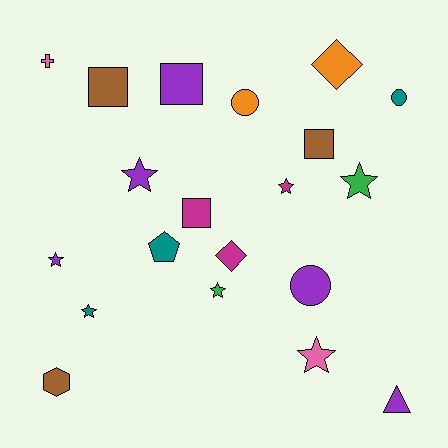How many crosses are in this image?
There is 1 cross.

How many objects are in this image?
There are 20 objects.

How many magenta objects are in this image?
There are 3 magenta objects.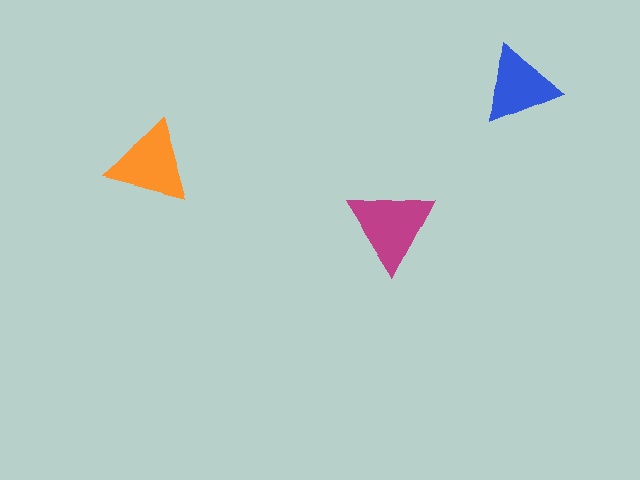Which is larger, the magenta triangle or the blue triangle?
The magenta one.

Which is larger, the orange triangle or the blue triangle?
The orange one.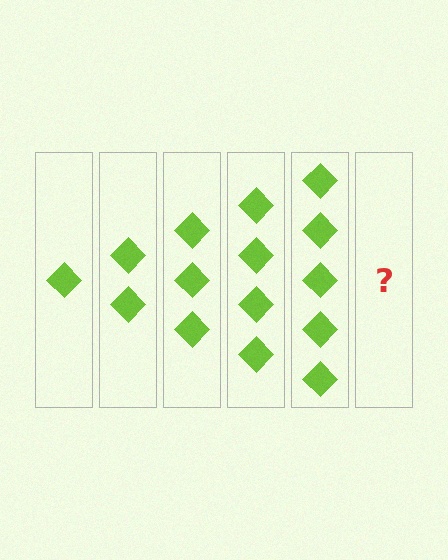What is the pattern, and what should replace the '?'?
The pattern is that each step adds one more diamond. The '?' should be 6 diamonds.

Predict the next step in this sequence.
The next step is 6 diamonds.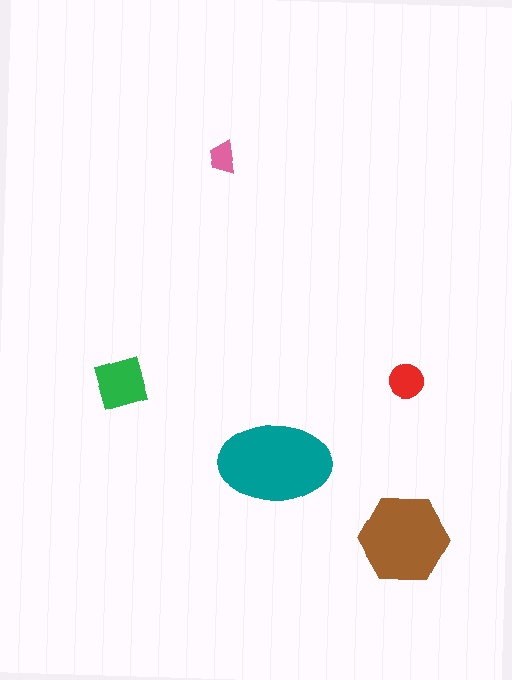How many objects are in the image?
There are 5 objects in the image.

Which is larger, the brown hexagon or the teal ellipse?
The teal ellipse.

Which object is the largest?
The teal ellipse.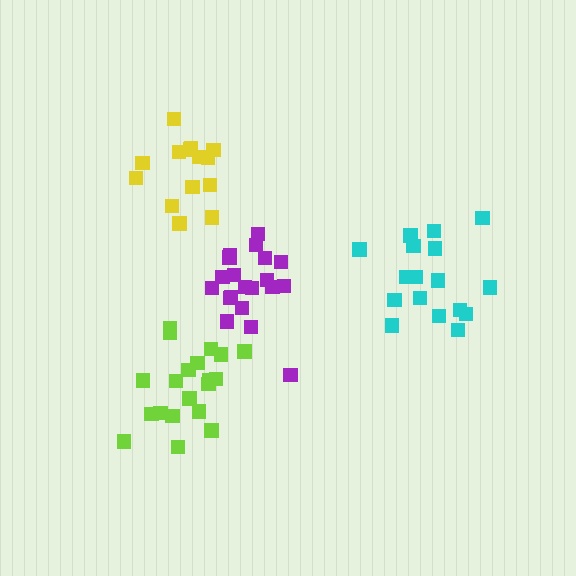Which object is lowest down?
The lime cluster is bottommost.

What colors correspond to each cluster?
The clusters are colored: lime, yellow, purple, cyan.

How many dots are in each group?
Group 1: 20 dots, Group 2: 14 dots, Group 3: 20 dots, Group 4: 17 dots (71 total).